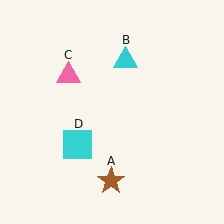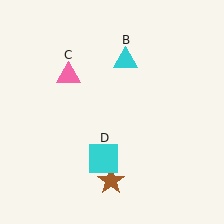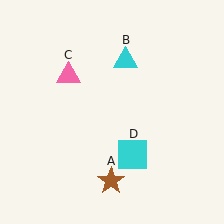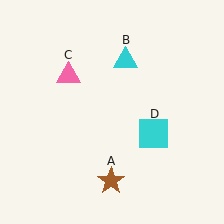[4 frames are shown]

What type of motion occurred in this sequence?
The cyan square (object D) rotated counterclockwise around the center of the scene.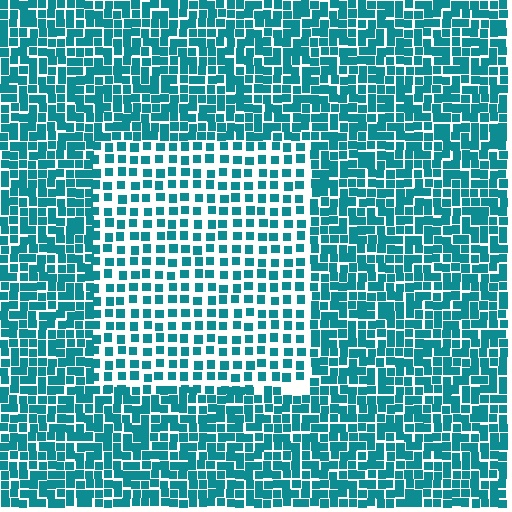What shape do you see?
I see a rectangle.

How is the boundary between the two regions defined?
The boundary is defined by a change in element density (approximately 1.8x ratio). All elements are the same color, size, and shape.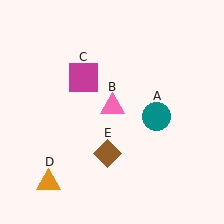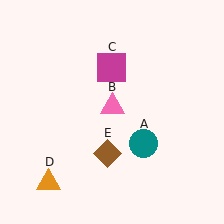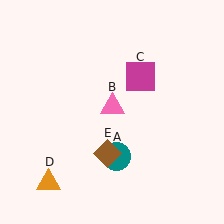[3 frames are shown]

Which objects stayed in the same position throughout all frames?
Pink triangle (object B) and orange triangle (object D) and brown diamond (object E) remained stationary.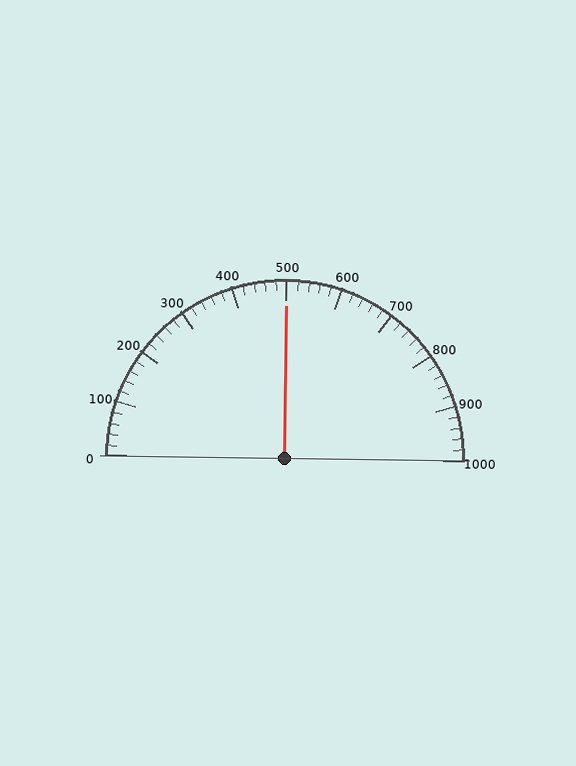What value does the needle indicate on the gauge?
The needle indicates approximately 500.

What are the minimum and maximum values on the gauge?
The gauge ranges from 0 to 1000.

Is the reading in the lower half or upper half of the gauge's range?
The reading is in the upper half of the range (0 to 1000).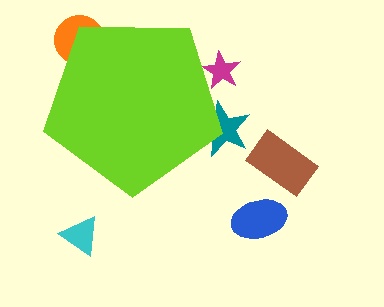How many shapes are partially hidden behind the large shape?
3 shapes are partially hidden.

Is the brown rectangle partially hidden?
No, the brown rectangle is fully visible.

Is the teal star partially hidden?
Yes, the teal star is partially hidden behind the lime pentagon.